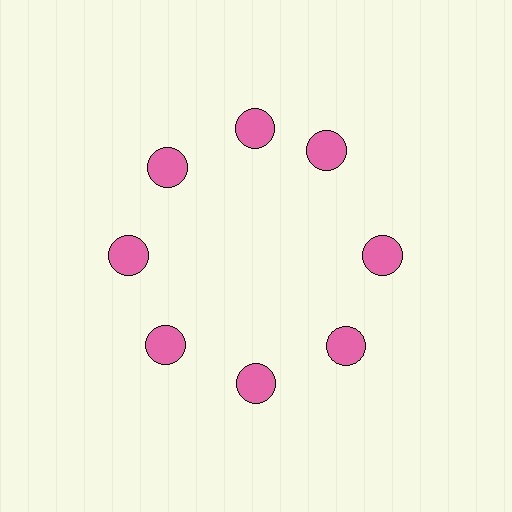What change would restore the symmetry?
The symmetry would be restored by rotating it back into even spacing with its neighbors so that all 8 circles sit at equal angles and equal distance from the center.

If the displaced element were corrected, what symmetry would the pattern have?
It would have 8-fold rotational symmetry — the pattern would map onto itself every 45 degrees.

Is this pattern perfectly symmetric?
No. The 8 pink circles are arranged in a ring, but one element near the 2 o'clock position is rotated out of alignment along the ring, breaking the 8-fold rotational symmetry.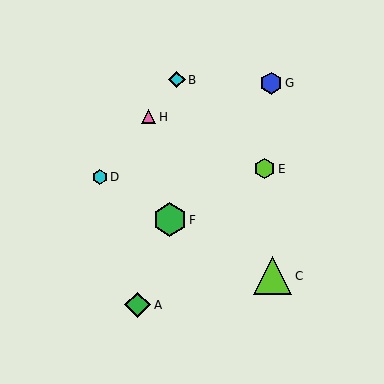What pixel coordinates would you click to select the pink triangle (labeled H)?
Click at (149, 117) to select the pink triangle H.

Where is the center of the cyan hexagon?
The center of the cyan hexagon is at (100, 177).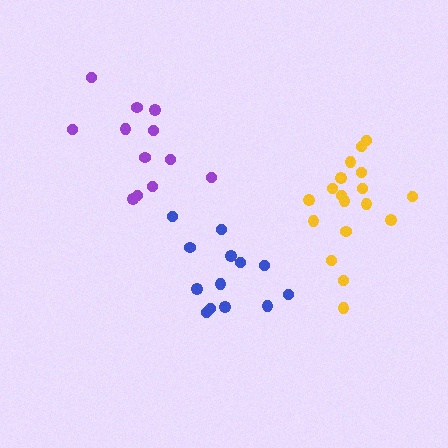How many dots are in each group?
Group 1: 18 dots, Group 2: 13 dots, Group 3: 12 dots (43 total).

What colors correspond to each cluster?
The clusters are colored: yellow, blue, purple.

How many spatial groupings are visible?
There are 3 spatial groupings.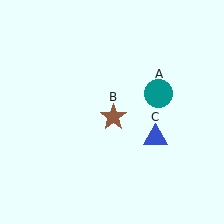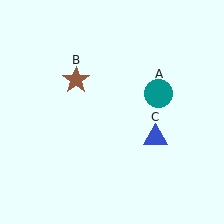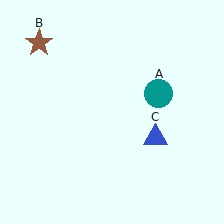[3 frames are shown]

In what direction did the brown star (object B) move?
The brown star (object B) moved up and to the left.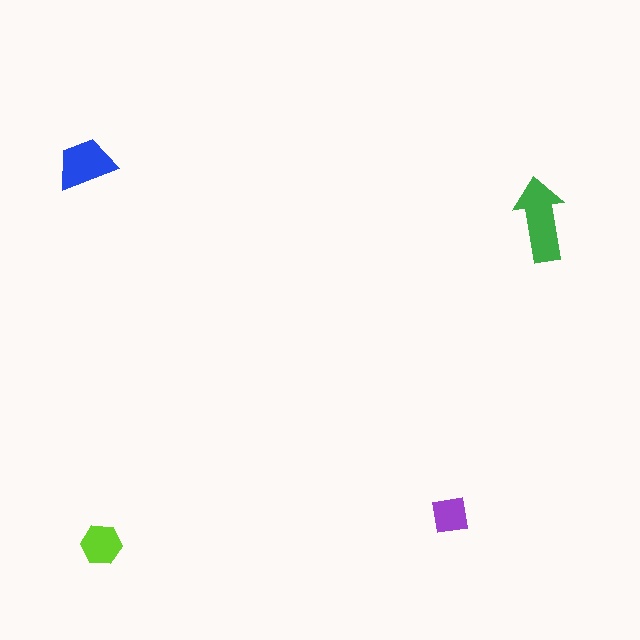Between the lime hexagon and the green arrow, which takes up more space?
The green arrow.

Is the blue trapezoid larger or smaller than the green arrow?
Smaller.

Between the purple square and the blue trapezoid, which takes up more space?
The blue trapezoid.